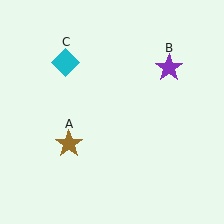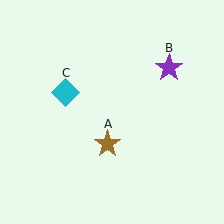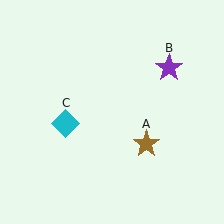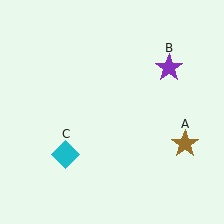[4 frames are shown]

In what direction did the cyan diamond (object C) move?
The cyan diamond (object C) moved down.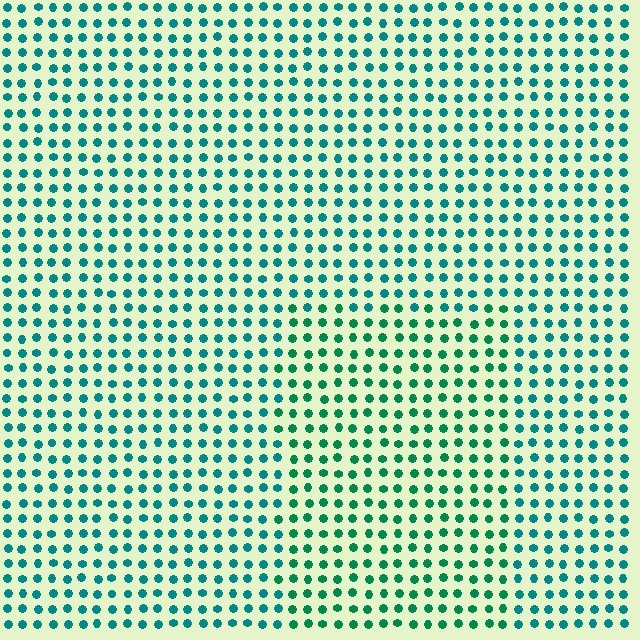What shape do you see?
I see a rectangle.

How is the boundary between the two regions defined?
The boundary is defined purely by a slight shift in hue (about 26 degrees). Spacing, size, and orientation are identical on both sides.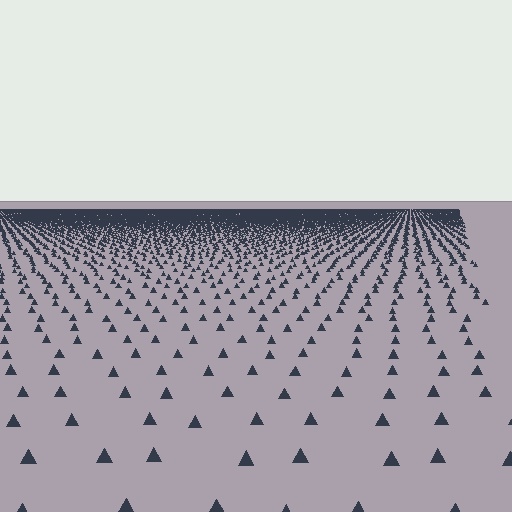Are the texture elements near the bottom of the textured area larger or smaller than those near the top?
Larger. Near the bottom, elements are closer to the viewer and appear at a bigger on-screen size.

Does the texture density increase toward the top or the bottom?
Density increases toward the top.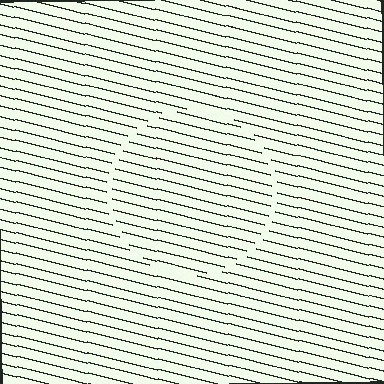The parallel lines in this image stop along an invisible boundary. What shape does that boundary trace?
An illusory circle. The interior of the shape contains the same grating, shifted by half a period — the contour is defined by the phase discontinuity where line-ends from the inner and outer gratings abut.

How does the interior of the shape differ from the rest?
The interior of the shape contains the same grating, shifted by half a period — the contour is defined by the phase discontinuity where line-ends from the inner and outer gratings abut.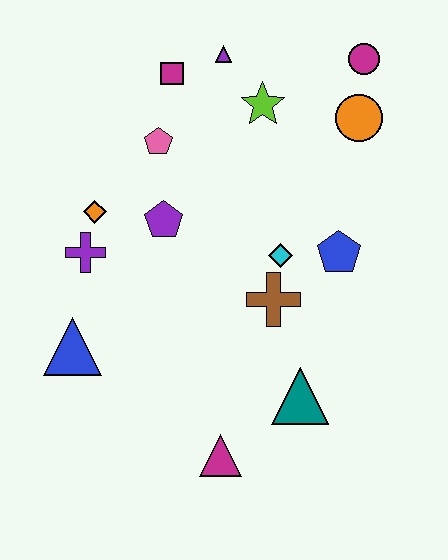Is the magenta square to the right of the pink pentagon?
Yes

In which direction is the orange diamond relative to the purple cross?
The orange diamond is above the purple cross.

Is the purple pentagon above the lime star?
No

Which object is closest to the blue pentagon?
The cyan diamond is closest to the blue pentagon.